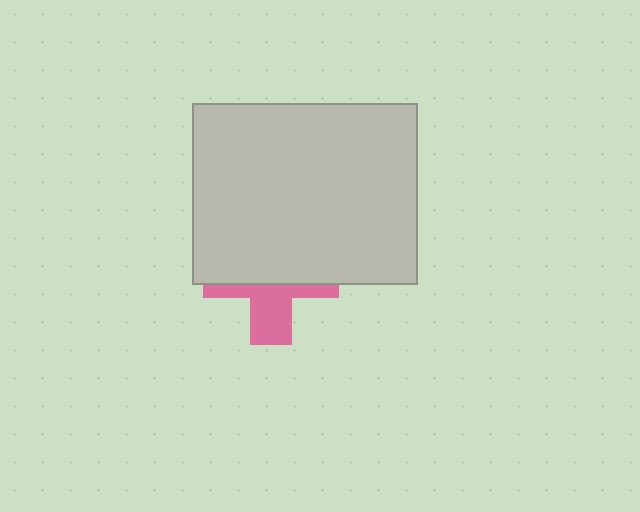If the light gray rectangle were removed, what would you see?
You would see the complete pink cross.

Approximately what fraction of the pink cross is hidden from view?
Roughly 62% of the pink cross is hidden behind the light gray rectangle.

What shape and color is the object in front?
The object in front is a light gray rectangle.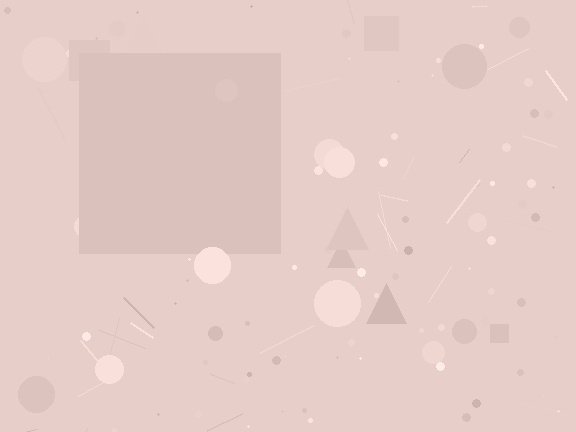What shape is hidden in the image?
A square is hidden in the image.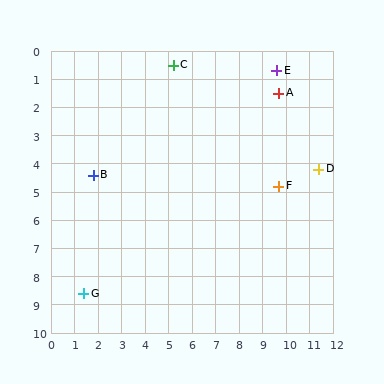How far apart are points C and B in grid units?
Points C and B are about 5.2 grid units apart.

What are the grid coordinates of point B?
Point B is at approximately (1.8, 4.4).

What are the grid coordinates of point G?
Point G is at approximately (1.4, 8.6).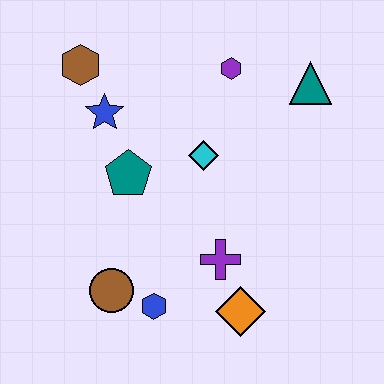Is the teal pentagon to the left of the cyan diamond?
Yes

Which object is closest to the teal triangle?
The purple hexagon is closest to the teal triangle.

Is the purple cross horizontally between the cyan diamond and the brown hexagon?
No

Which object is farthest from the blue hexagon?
The teal triangle is farthest from the blue hexagon.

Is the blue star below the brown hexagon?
Yes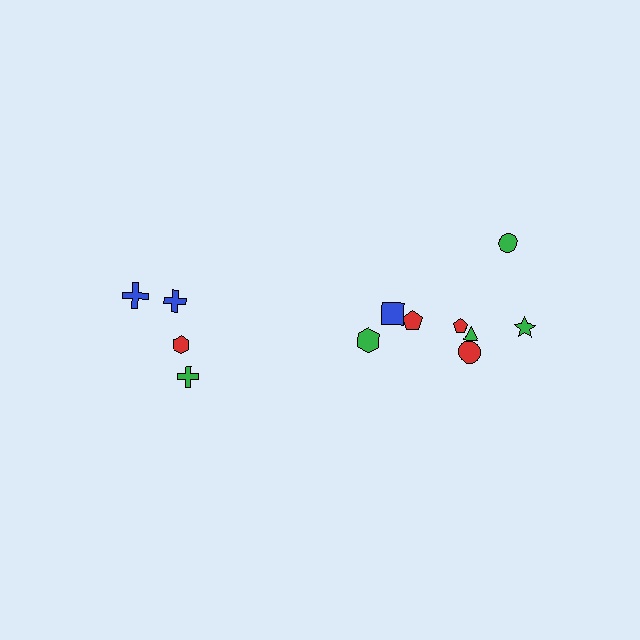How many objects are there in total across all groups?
There are 12 objects.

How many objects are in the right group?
There are 8 objects.